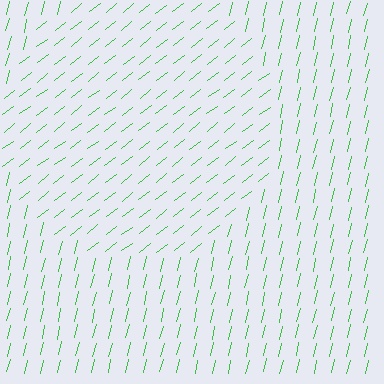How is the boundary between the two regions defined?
The boundary is defined purely by a change in line orientation (approximately 39 degrees difference). All lines are the same color and thickness.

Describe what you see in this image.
The image is filled with small green line segments. A circle region in the image has lines oriented differently from the surrounding lines, creating a visible texture boundary.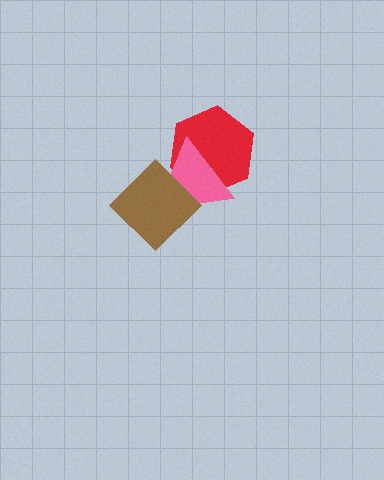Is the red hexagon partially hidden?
Yes, it is partially covered by another shape.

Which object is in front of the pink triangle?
The brown diamond is in front of the pink triangle.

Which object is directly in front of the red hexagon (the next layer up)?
The pink triangle is directly in front of the red hexagon.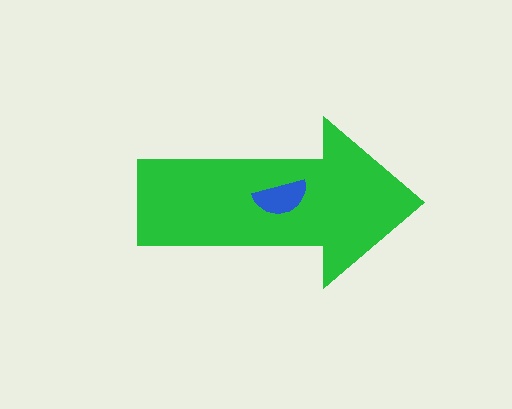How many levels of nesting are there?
2.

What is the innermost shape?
The blue semicircle.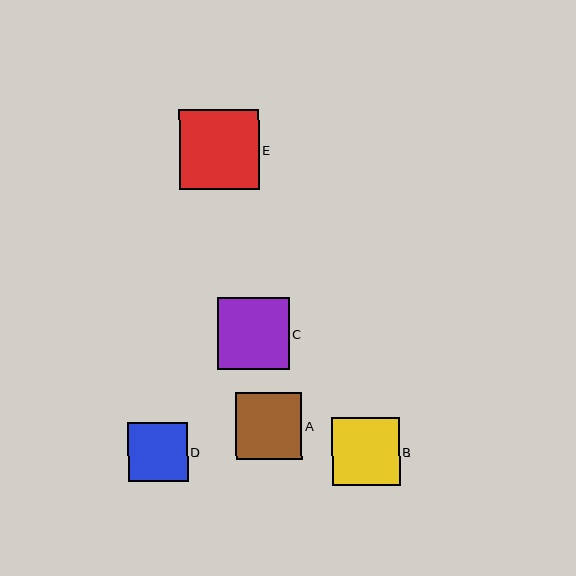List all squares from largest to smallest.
From largest to smallest: E, C, B, A, D.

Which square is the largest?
Square E is the largest with a size of approximately 80 pixels.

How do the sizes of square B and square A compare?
Square B and square A are approximately the same size.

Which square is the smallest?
Square D is the smallest with a size of approximately 59 pixels.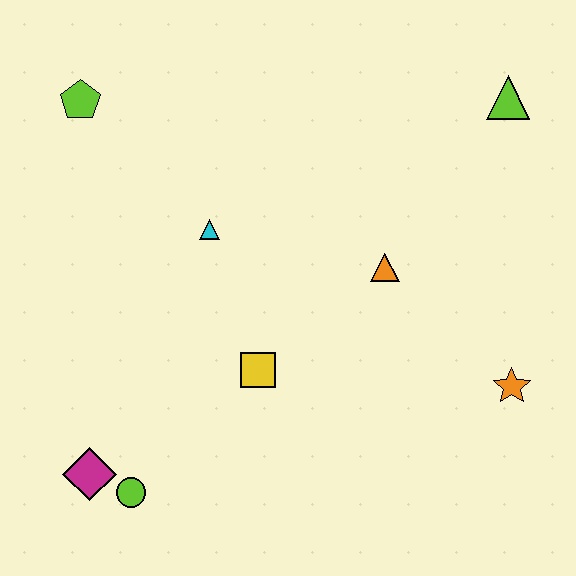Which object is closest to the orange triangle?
The yellow square is closest to the orange triangle.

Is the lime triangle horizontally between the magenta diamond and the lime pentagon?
No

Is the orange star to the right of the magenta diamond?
Yes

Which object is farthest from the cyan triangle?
The orange star is farthest from the cyan triangle.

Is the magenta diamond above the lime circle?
Yes